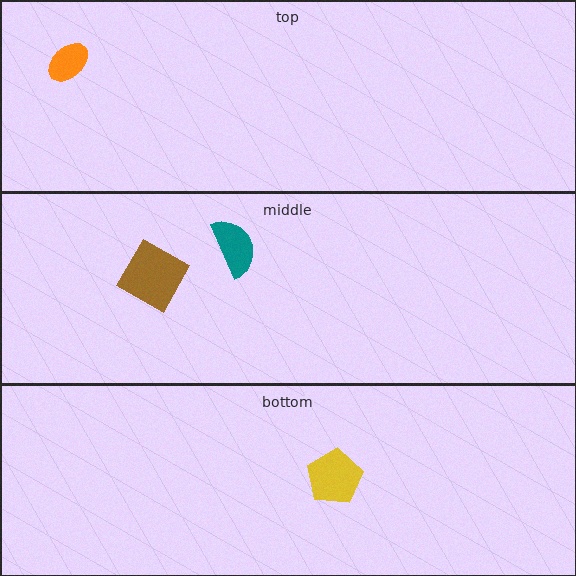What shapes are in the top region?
The orange ellipse.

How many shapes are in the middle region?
2.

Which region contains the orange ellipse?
The top region.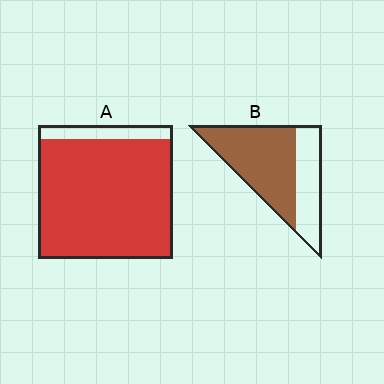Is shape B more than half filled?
Yes.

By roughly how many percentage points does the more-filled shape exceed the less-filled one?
By roughly 25 percentage points (A over B).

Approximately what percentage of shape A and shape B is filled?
A is approximately 90% and B is approximately 65%.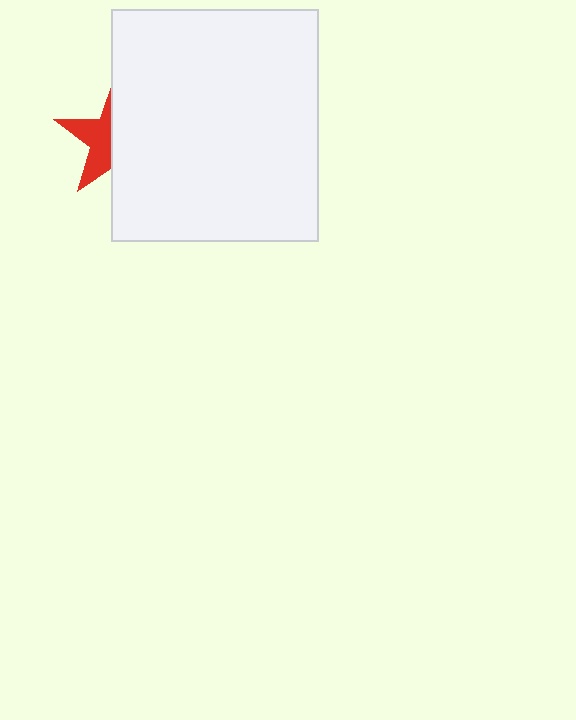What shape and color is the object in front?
The object in front is a white rectangle.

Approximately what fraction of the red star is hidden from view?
Roughly 57% of the red star is hidden behind the white rectangle.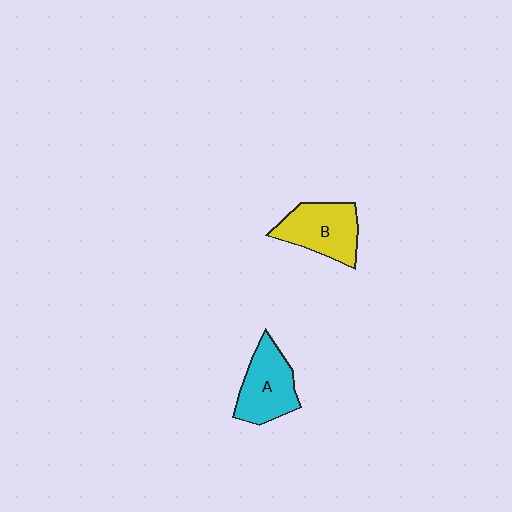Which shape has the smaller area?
Shape A (cyan).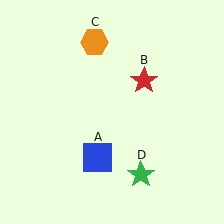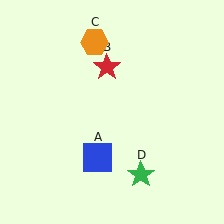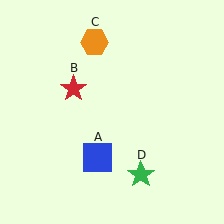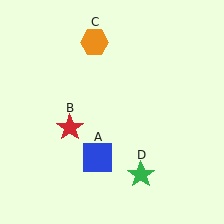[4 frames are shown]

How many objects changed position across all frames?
1 object changed position: red star (object B).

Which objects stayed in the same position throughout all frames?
Blue square (object A) and orange hexagon (object C) and green star (object D) remained stationary.